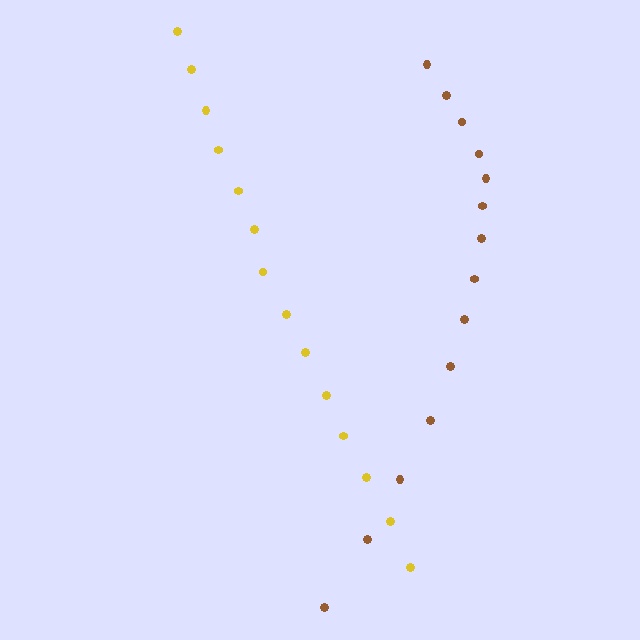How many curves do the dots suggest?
There are 2 distinct paths.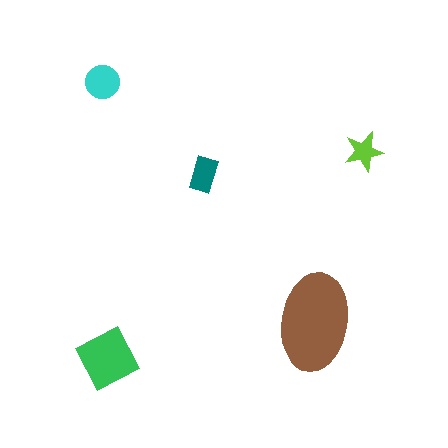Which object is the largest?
The brown ellipse.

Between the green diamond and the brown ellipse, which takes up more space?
The brown ellipse.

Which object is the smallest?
The lime star.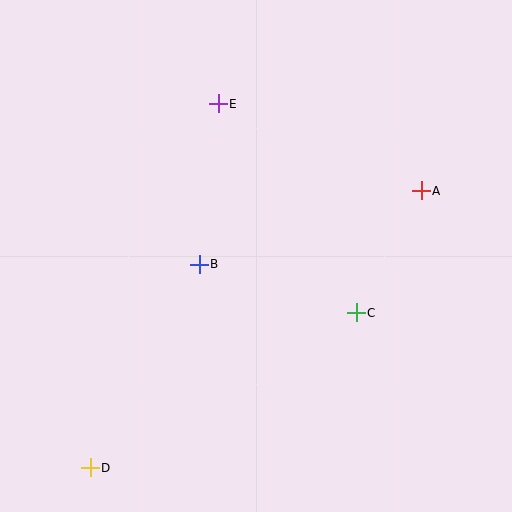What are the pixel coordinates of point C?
Point C is at (356, 313).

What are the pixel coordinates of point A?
Point A is at (421, 191).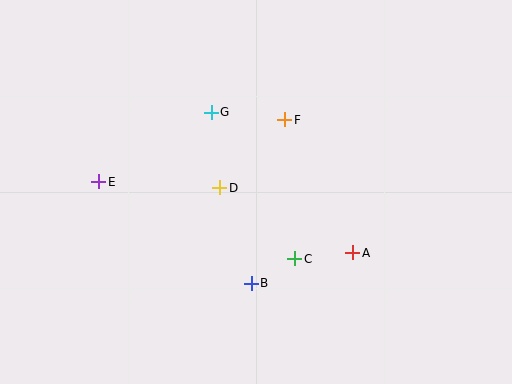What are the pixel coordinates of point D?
Point D is at (220, 188).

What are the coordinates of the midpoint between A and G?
The midpoint between A and G is at (282, 182).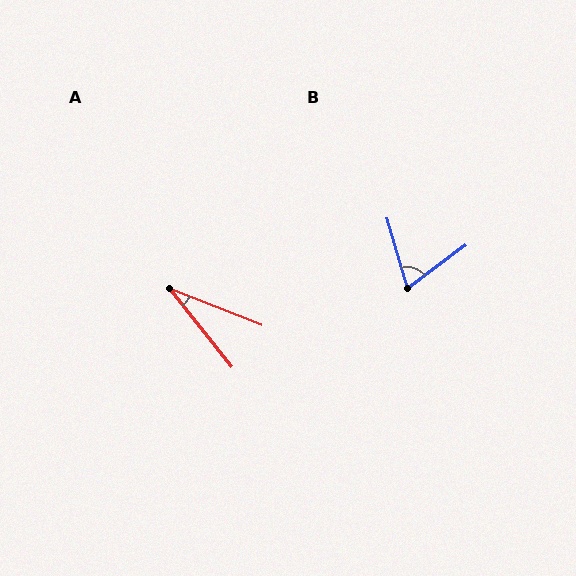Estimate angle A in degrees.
Approximately 30 degrees.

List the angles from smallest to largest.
A (30°), B (70°).